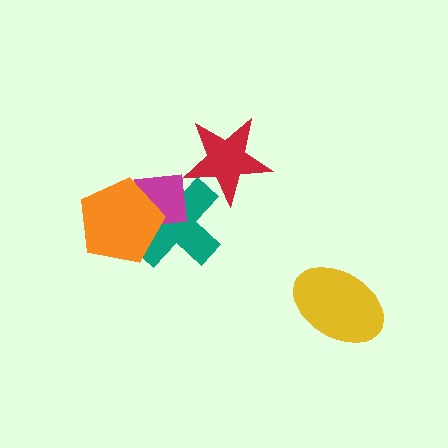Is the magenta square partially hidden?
Yes, it is partially covered by another shape.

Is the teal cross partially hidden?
Yes, it is partially covered by another shape.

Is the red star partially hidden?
Yes, it is partially covered by another shape.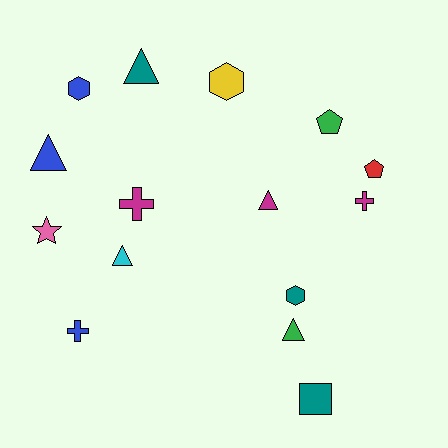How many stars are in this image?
There is 1 star.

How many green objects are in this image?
There are 2 green objects.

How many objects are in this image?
There are 15 objects.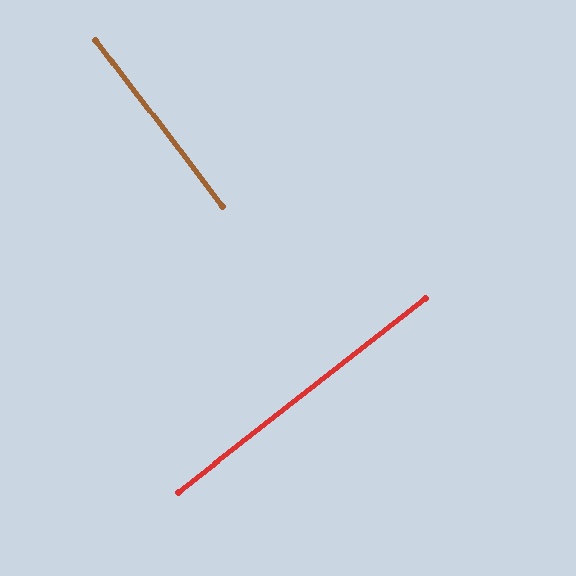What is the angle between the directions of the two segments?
Approximately 89 degrees.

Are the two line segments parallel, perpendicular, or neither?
Perpendicular — they meet at approximately 89°.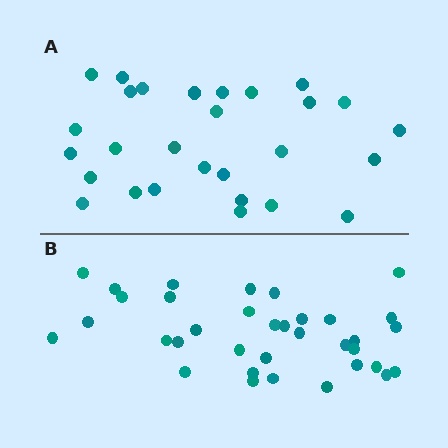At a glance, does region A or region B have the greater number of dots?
Region B (the bottom region) has more dots.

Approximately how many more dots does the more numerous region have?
Region B has roughly 8 or so more dots than region A.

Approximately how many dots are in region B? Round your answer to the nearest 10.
About 40 dots. (The exact count is 35, which rounds to 40.)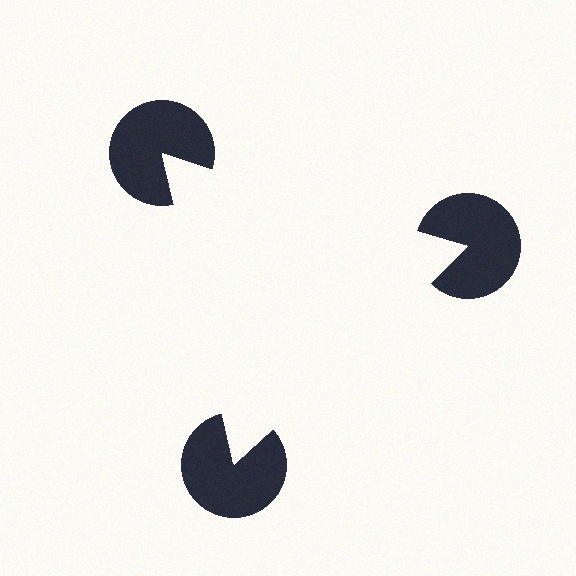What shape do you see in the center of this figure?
An illusory triangle — its edges are inferred from the aligned wedge cuts in the pac-man discs, not physically drawn.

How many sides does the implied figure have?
3 sides.